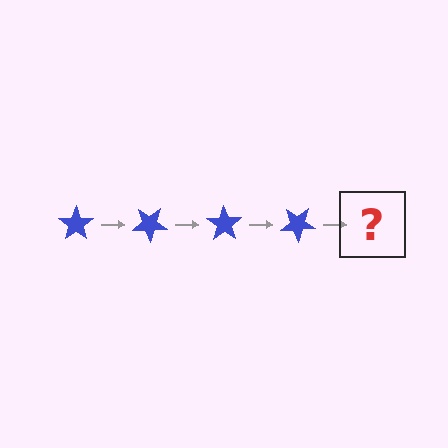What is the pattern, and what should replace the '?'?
The pattern is that the star rotates 35 degrees each step. The '?' should be a blue star rotated 140 degrees.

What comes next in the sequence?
The next element should be a blue star rotated 140 degrees.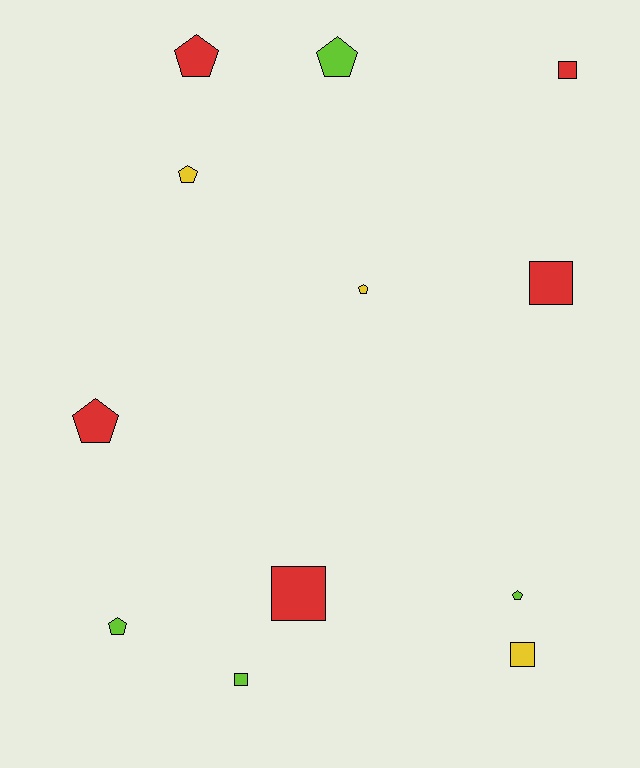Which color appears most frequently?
Red, with 5 objects.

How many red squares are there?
There are 3 red squares.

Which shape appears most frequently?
Pentagon, with 7 objects.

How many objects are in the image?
There are 12 objects.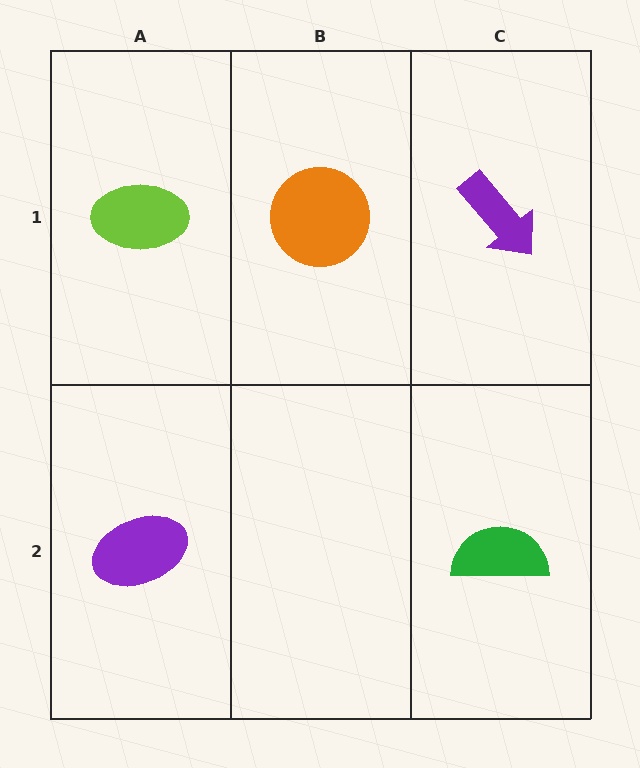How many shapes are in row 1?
3 shapes.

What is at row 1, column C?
A purple arrow.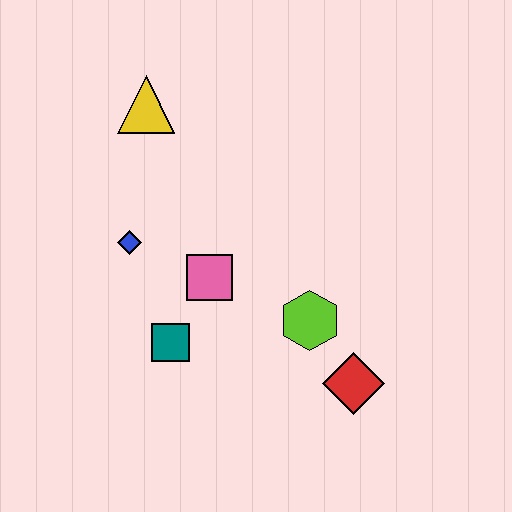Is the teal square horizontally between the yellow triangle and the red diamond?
Yes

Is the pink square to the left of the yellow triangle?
No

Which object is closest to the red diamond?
The lime hexagon is closest to the red diamond.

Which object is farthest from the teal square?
The yellow triangle is farthest from the teal square.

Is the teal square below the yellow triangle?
Yes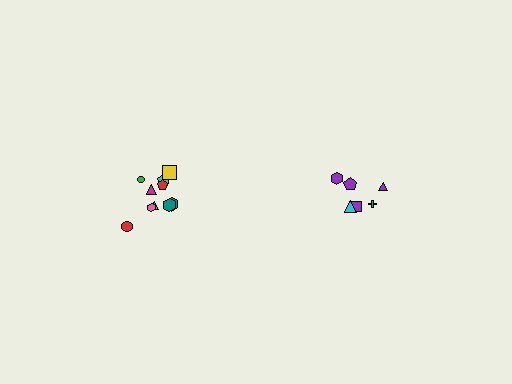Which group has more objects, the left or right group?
The left group.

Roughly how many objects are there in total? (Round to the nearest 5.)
Roughly 15 objects in total.